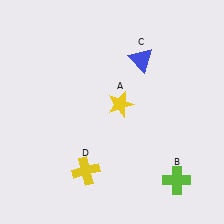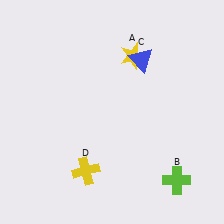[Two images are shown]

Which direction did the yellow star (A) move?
The yellow star (A) moved up.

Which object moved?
The yellow star (A) moved up.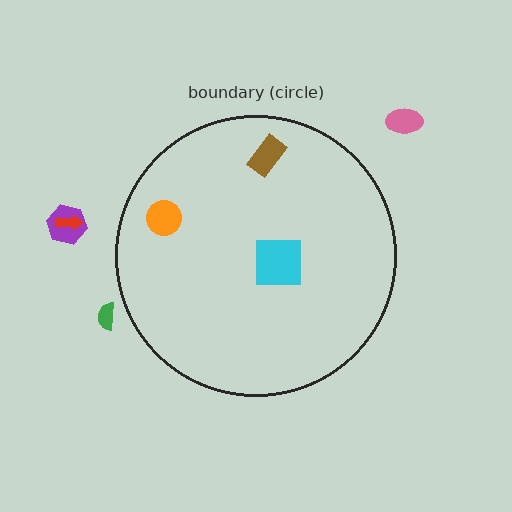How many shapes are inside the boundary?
3 inside, 4 outside.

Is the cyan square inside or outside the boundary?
Inside.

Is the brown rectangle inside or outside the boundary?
Inside.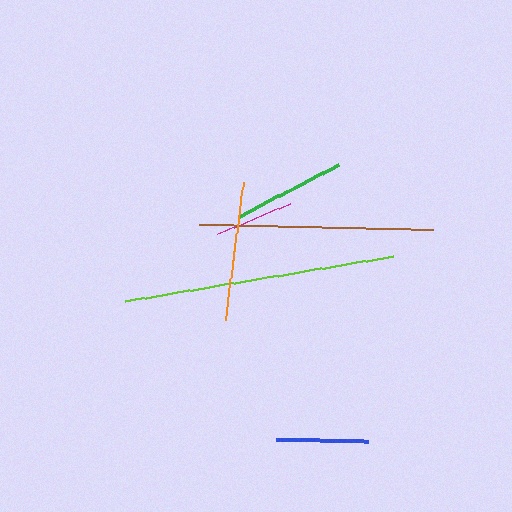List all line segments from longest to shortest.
From longest to shortest: lime, brown, orange, green, blue, magenta.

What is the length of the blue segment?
The blue segment is approximately 93 pixels long.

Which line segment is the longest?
The lime line is the longest at approximately 271 pixels.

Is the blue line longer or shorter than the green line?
The green line is longer than the blue line.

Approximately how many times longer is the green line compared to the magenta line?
The green line is approximately 1.4 times the length of the magenta line.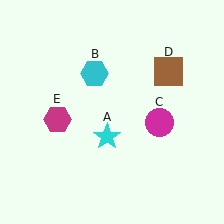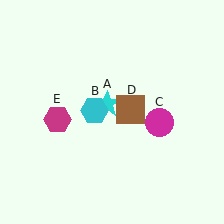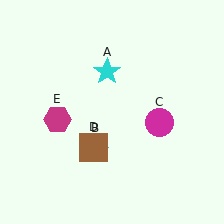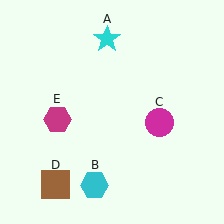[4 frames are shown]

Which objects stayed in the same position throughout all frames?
Magenta circle (object C) and magenta hexagon (object E) remained stationary.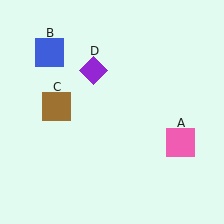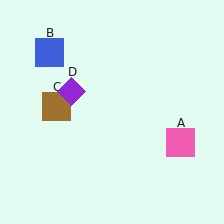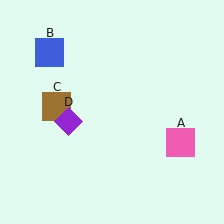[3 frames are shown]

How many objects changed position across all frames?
1 object changed position: purple diamond (object D).